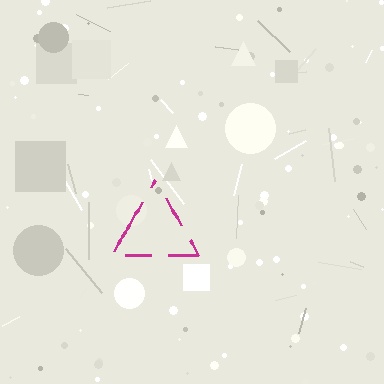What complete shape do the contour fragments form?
The contour fragments form a triangle.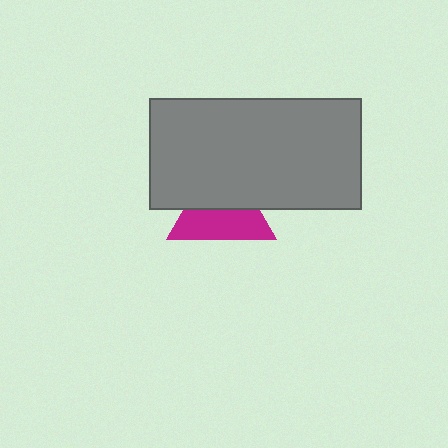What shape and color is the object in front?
The object in front is a gray rectangle.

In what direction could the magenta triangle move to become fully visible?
The magenta triangle could move down. That would shift it out from behind the gray rectangle entirely.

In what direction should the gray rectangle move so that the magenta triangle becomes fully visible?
The gray rectangle should move up. That is the shortest direction to clear the overlap and leave the magenta triangle fully visible.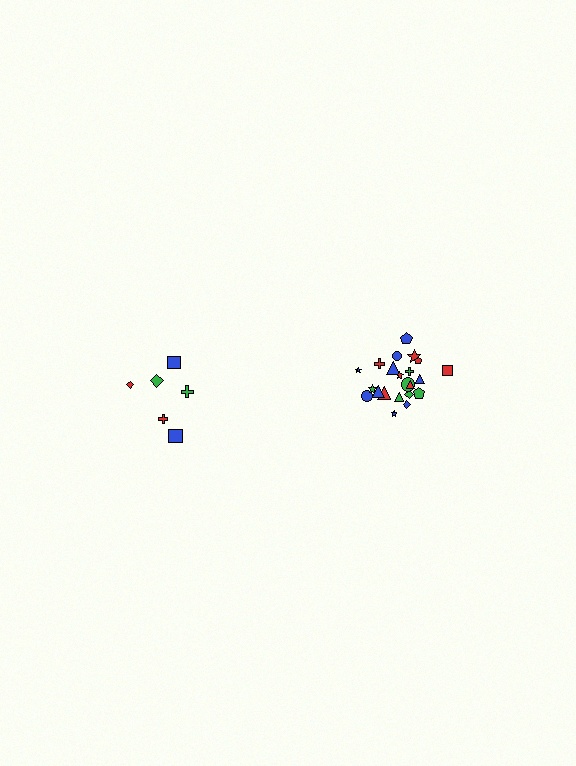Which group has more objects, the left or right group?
The right group.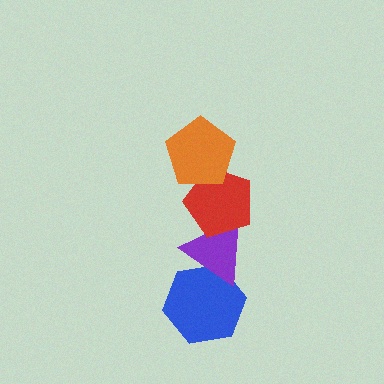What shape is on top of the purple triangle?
The red pentagon is on top of the purple triangle.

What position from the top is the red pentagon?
The red pentagon is 2nd from the top.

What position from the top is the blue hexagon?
The blue hexagon is 4th from the top.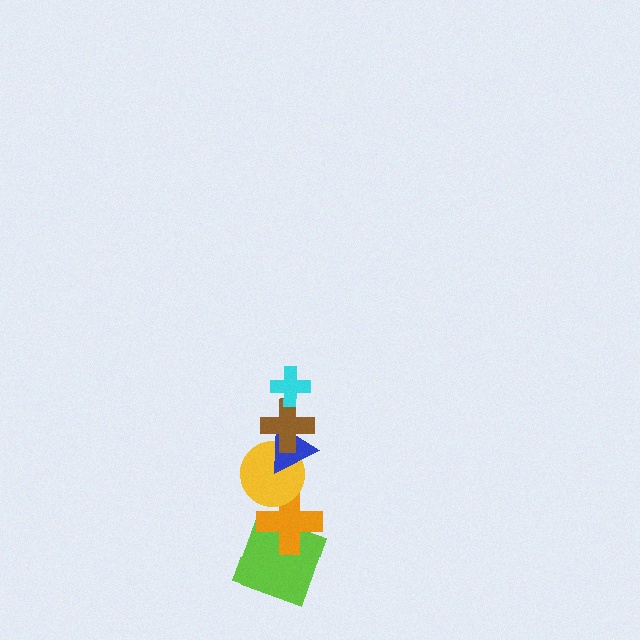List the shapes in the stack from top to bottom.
From top to bottom: the cyan cross, the brown cross, the blue triangle, the yellow circle, the orange cross, the lime square.